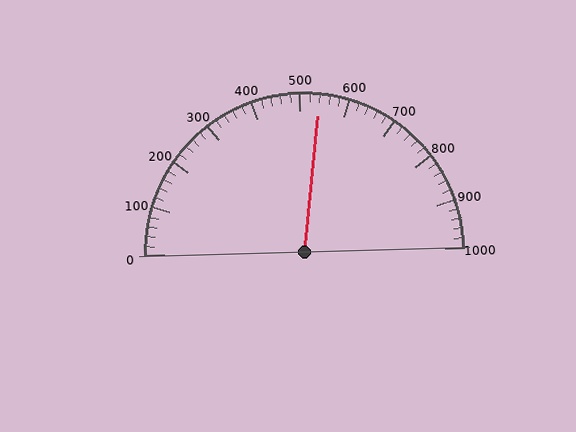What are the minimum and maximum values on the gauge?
The gauge ranges from 0 to 1000.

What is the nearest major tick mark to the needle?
The nearest major tick mark is 500.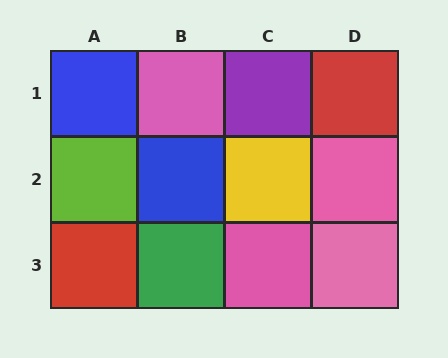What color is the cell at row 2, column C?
Yellow.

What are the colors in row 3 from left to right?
Red, green, pink, pink.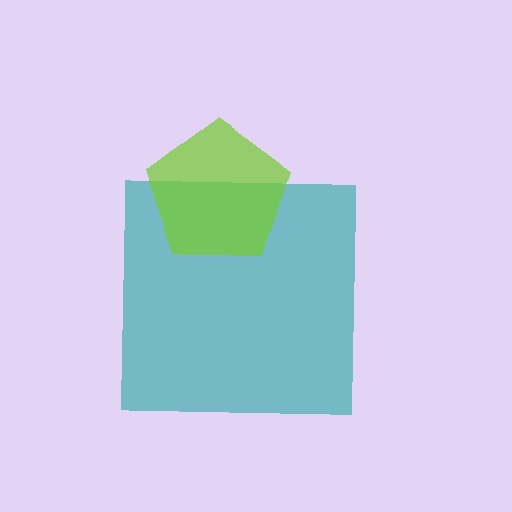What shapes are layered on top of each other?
The layered shapes are: a teal square, a lime pentagon.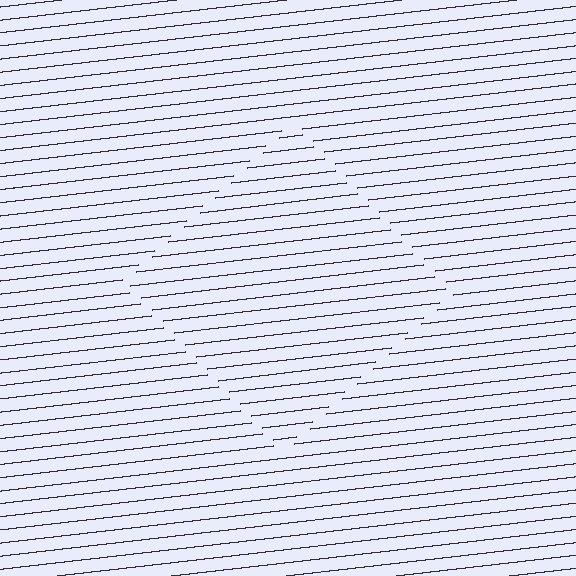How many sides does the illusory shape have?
4 sides — the line-ends trace a square.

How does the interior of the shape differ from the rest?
The interior of the shape contains the same grating, shifted by half a period — the contour is defined by the phase discontinuity where line-ends from the inner and outer gratings abut.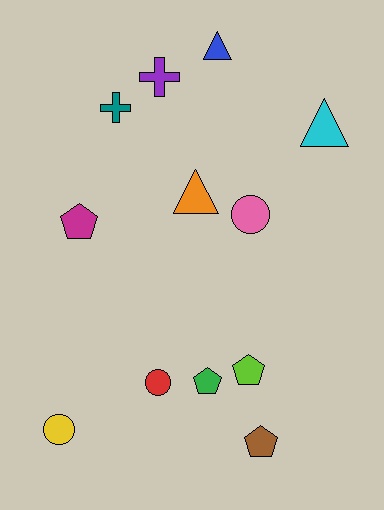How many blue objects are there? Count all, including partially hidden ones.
There is 1 blue object.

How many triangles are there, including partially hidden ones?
There are 3 triangles.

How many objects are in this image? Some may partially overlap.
There are 12 objects.